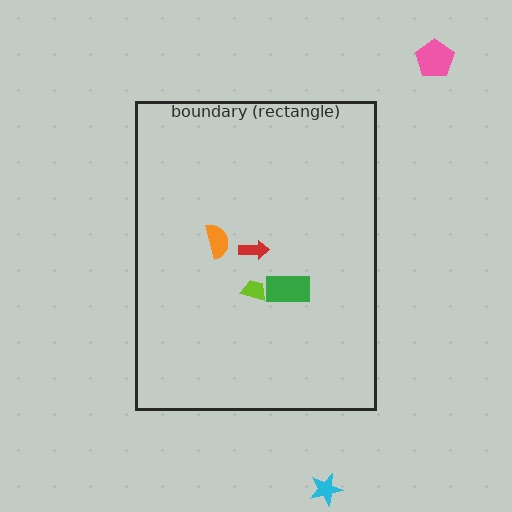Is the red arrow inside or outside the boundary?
Inside.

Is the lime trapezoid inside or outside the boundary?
Inside.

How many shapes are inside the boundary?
4 inside, 2 outside.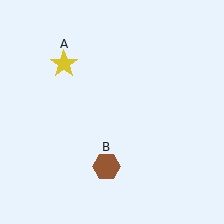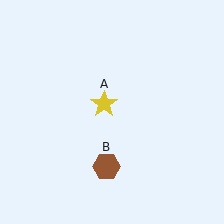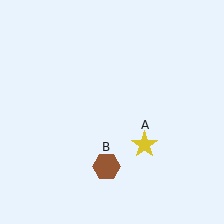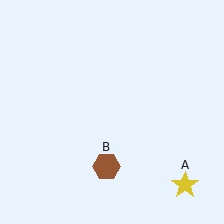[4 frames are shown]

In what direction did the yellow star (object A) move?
The yellow star (object A) moved down and to the right.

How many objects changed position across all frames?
1 object changed position: yellow star (object A).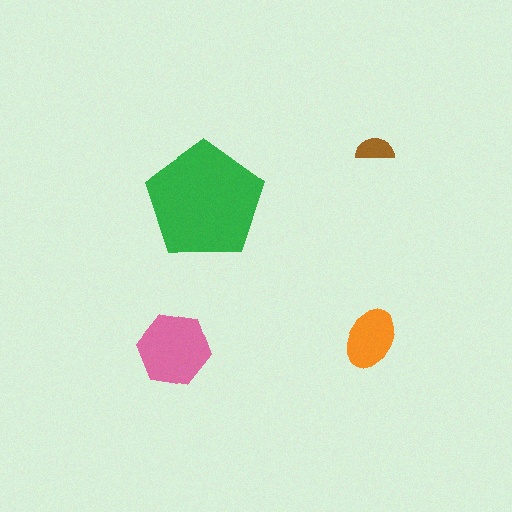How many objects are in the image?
There are 4 objects in the image.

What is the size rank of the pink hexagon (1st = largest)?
2nd.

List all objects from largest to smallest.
The green pentagon, the pink hexagon, the orange ellipse, the brown semicircle.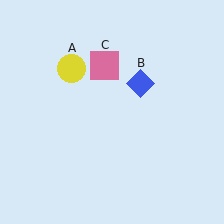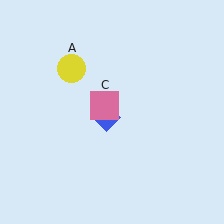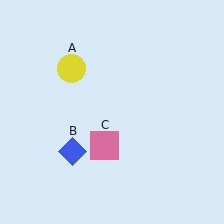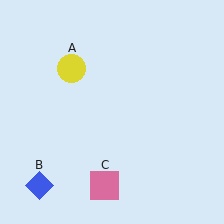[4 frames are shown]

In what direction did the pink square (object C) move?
The pink square (object C) moved down.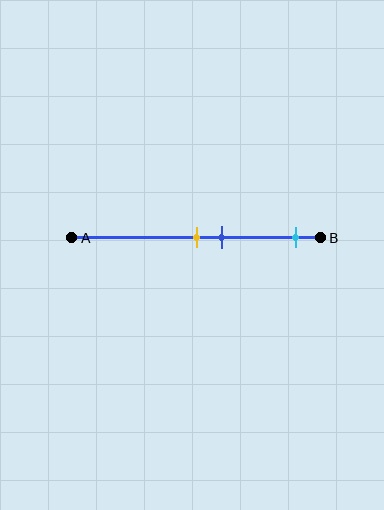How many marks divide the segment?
There are 3 marks dividing the segment.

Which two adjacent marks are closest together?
The yellow and blue marks are the closest adjacent pair.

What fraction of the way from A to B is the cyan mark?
The cyan mark is approximately 90% (0.9) of the way from A to B.